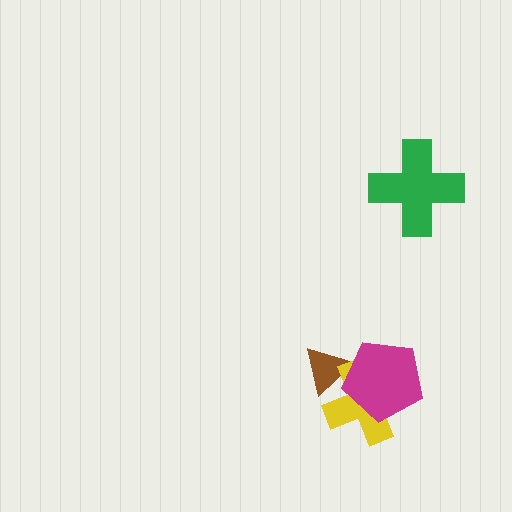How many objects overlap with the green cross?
0 objects overlap with the green cross.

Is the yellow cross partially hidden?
Yes, it is partially covered by another shape.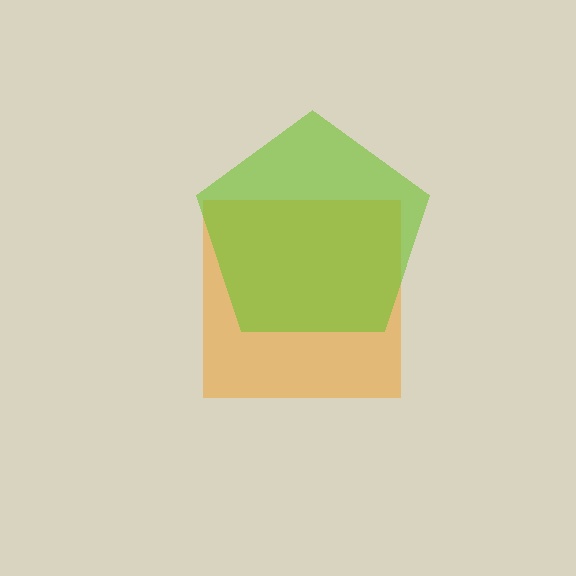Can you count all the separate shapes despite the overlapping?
Yes, there are 2 separate shapes.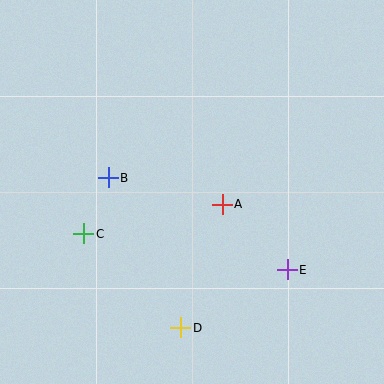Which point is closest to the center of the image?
Point A at (222, 205) is closest to the center.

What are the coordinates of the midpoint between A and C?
The midpoint between A and C is at (153, 219).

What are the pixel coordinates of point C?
Point C is at (84, 234).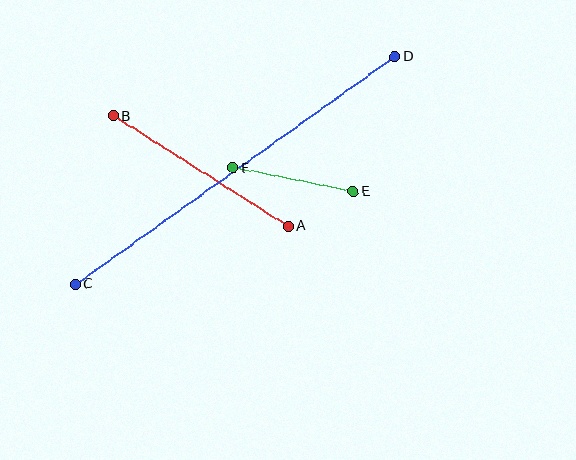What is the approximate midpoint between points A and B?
The midpoint is at approximately (201, 171) pixels.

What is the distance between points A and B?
The distance is approximately 207 pixels.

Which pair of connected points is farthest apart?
Points C and D are farthest apart.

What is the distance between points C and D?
The distance is approximately 392 pixels.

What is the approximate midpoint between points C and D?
The midpoint is at approximately (235, 170) pixels.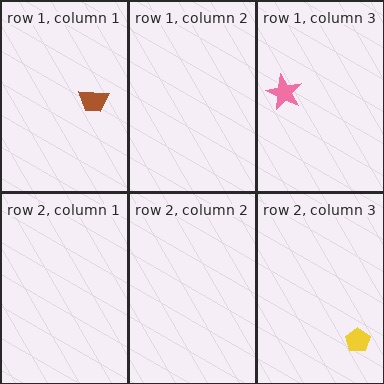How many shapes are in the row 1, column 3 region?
1.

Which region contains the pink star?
The row 1, column 3 region.